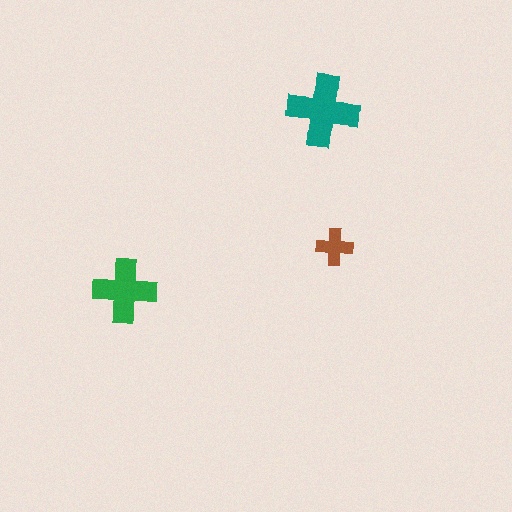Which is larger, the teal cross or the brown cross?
The teal one.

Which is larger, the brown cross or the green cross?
The green one.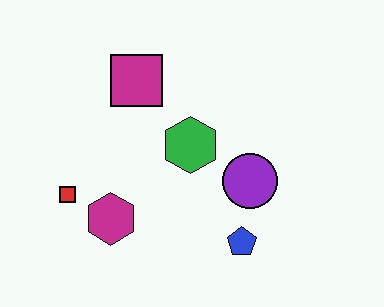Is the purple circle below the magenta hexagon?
No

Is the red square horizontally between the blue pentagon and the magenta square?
No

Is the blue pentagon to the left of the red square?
No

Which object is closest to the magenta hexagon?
The red square is closest to the magenta hexagon.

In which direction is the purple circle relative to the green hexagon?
The purple circle is to the right of the green hexagon.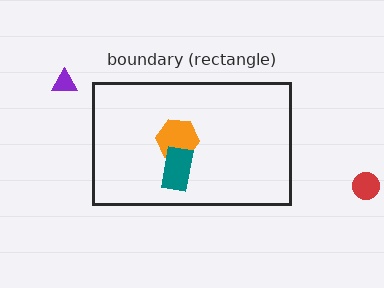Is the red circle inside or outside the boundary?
Outside.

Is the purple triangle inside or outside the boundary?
Outside.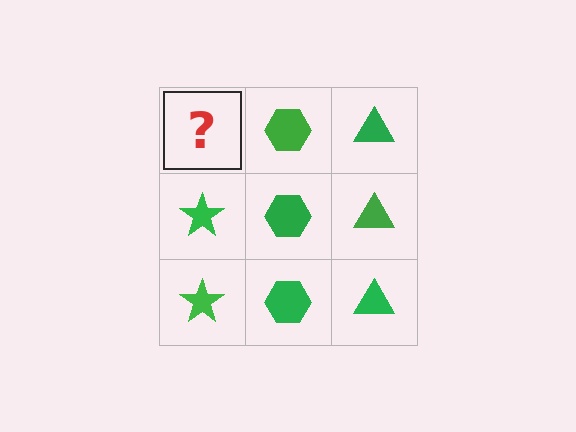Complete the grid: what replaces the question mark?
The question mark should be replaced with a green star.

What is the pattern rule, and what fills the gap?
The rule is that each column has a consistent shape. The gap should be filled with a green star.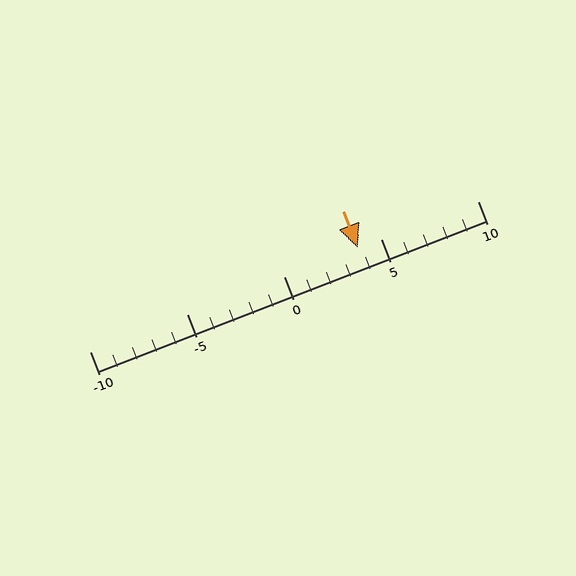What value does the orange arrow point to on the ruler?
The orange arrow points to approximately 4.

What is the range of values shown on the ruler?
The ruler shows values from -10 to 10.